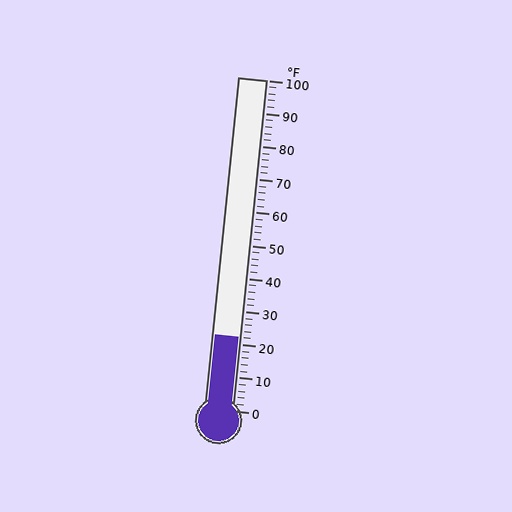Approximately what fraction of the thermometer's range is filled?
The thermometer is filled to approximately 20% of its range.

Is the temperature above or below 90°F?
The temperature is below 90°F.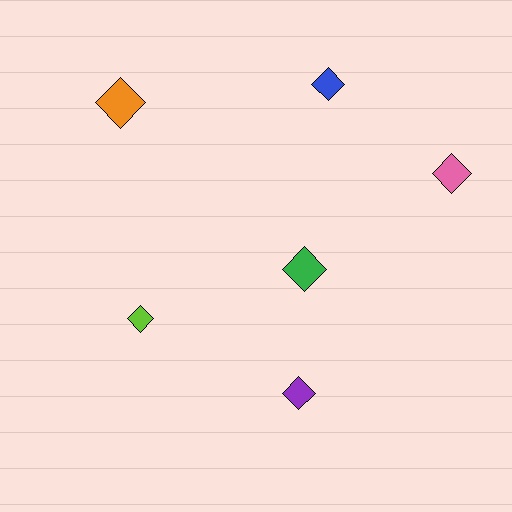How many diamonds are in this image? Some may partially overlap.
There are 6 diamonds.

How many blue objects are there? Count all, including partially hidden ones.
There is 1 blue object.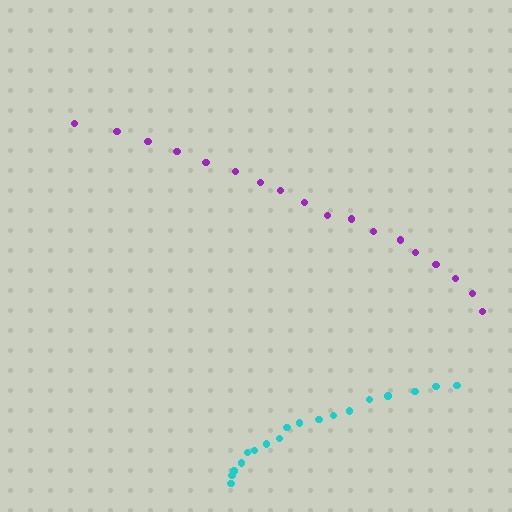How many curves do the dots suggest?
There are 2 distinct paths.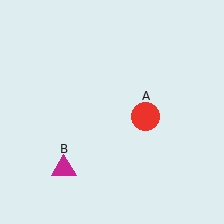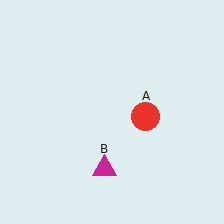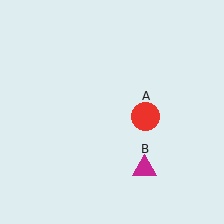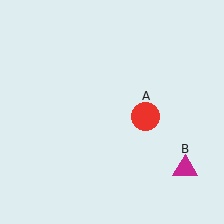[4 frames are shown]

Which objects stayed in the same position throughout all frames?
Red circle (object A) remained stationary.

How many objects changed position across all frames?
1 object changed position: magenta triangle (object B).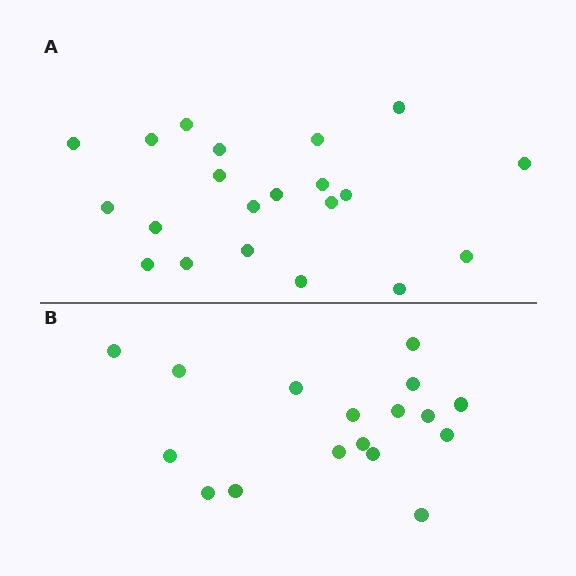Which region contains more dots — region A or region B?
Region A (the top region) has more dots.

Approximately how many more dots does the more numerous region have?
Region A has about 4 more dots than region B.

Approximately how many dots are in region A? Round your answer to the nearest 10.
About 20 dots. (The exact count is 21, which rounds to 20.)